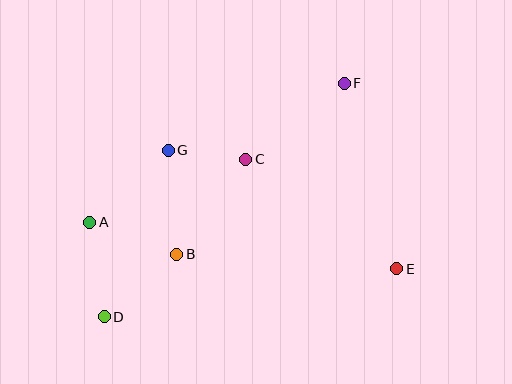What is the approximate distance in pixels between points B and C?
The distance between B and C is approximately 117 pixels.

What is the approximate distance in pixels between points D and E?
The distance between D and E is approximately 296 pixels.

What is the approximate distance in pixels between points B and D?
The distance between B and D is approximately 95 pixels.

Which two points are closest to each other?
Points C and G are closest to each other.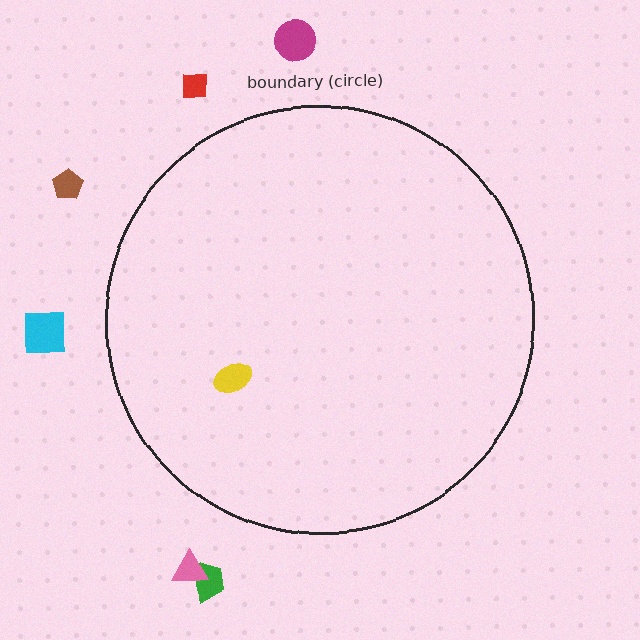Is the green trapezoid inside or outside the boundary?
Outside.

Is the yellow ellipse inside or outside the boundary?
Inside.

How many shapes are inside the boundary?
1 inside, 6 outside.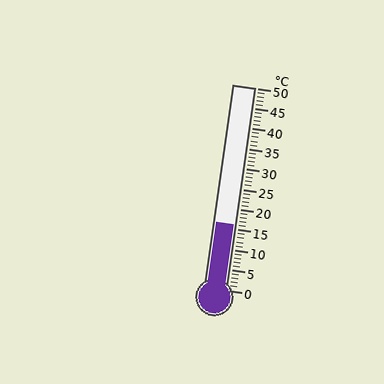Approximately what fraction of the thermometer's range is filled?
The thermometer is filled to approximately 30% of its range.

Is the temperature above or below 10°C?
The temperature is above 10°C.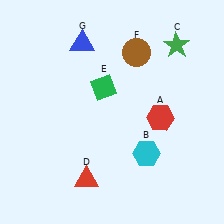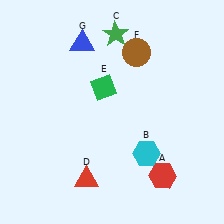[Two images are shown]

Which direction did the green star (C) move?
The green star (C) moved left.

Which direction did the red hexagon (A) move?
The red hexagon (A) moved down.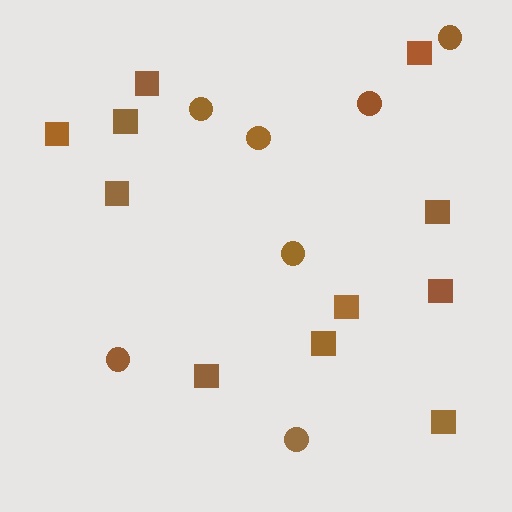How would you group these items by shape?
There are 2 groups: one group of squares (11) and one group of circles (7).